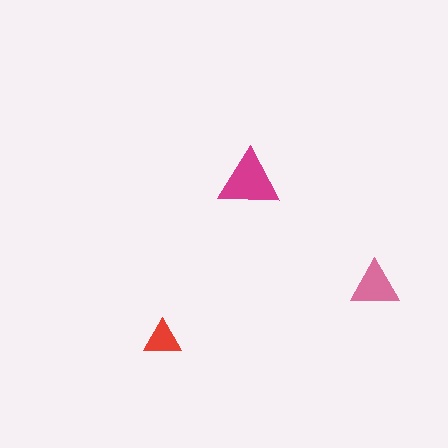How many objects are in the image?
There are 3 objects in the image.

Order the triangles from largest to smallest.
the magenta one, the pink one, the red one.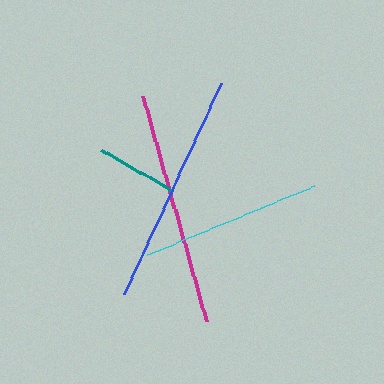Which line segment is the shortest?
The teal line is the shortest at approximately 80 pixels.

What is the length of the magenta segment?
The magenta segment is approximately 234 pixels long.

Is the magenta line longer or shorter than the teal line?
The magenta line is longer than the teal line.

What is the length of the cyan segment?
The cyan segment is approximately 181 pixels long.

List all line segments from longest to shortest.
From longest to shortest: magenta, blue, cyan, teal.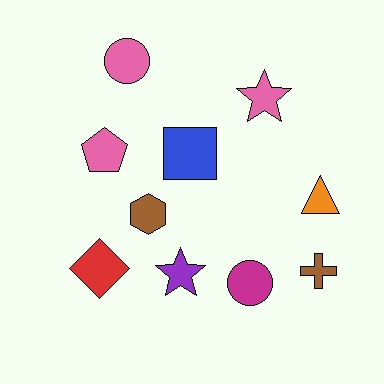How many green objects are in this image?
There are no green objects.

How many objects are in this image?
There are 10 objects.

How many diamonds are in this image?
There is 1 diamond.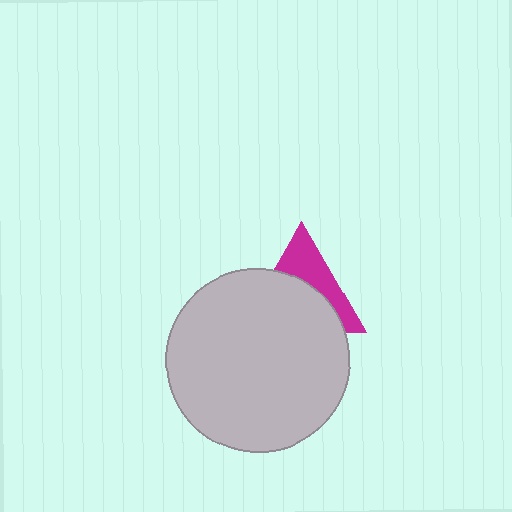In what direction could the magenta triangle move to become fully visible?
The magenta triangle could move up. That would shift it out from behind the light gray circle entirely.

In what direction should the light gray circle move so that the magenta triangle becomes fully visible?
The light gray circle should move down. That is the shortest direction to clear the overlap and leave the magenta triangle fully visible.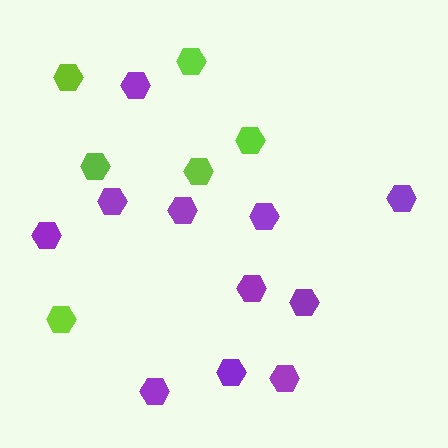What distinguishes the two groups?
There are 2 groups: one group of purple hexagons (11) and one group of lime hexagons (6).